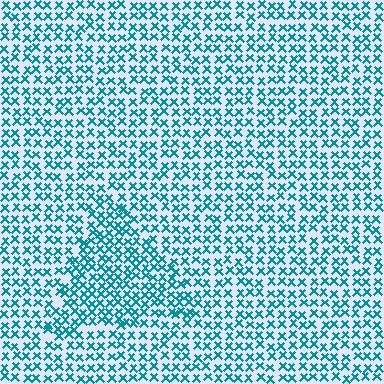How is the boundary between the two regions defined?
The boundary is defined by a change in element density (approximately 1.5x ratio). All elements are the same color, size, and shape.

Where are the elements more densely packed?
The elements are more densely packed inside the triangle boundary.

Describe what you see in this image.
The image contains small teal elements arranged at two different densities. A triangle-shaped region is visible where the elements are more densely packed than the surrounding area.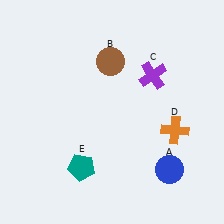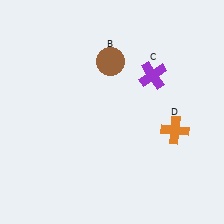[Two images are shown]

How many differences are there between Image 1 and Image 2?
There are 2 differences between the two images.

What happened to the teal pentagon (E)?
The teal pentagon (E) was removed in Image 2. It was in the bottom-left area of Image 1.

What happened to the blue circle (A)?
The blue circle (A) was removed in Image 2. It was in the bottom-right area of Image 1.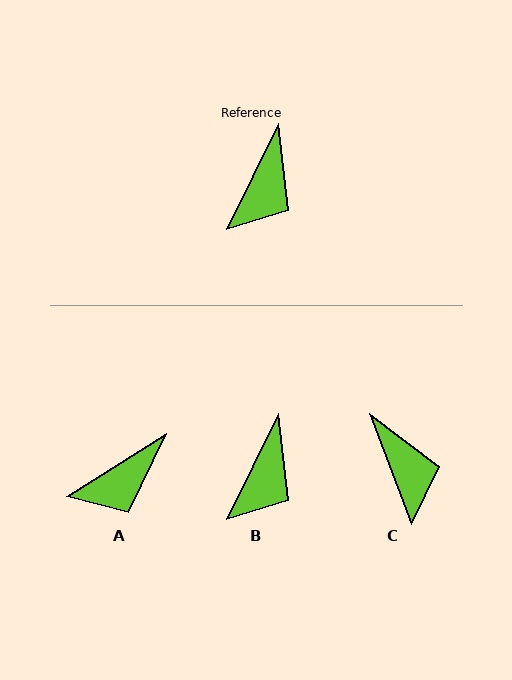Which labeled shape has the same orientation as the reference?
B.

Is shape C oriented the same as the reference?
No, it is off by about 47 degrees.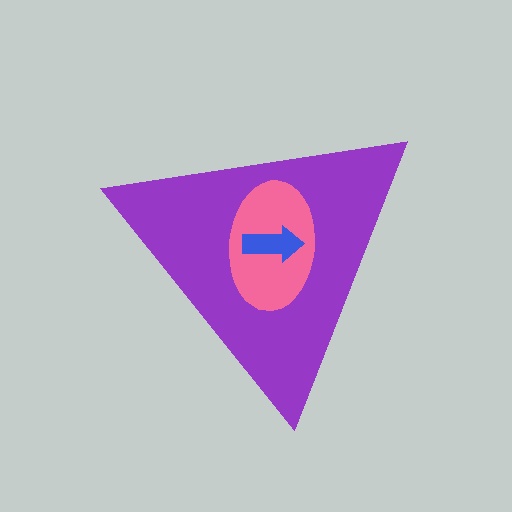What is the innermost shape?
The blue arrow.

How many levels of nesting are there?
3.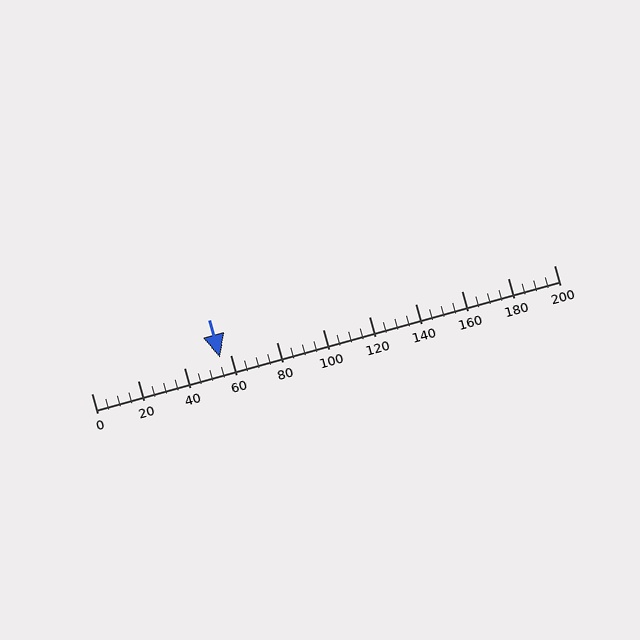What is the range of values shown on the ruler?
The ruler shows values from 0 to 200.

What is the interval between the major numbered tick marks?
The major tick marks are spaced 20 units apart.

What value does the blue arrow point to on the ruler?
The blue arrow points to approximately 56.